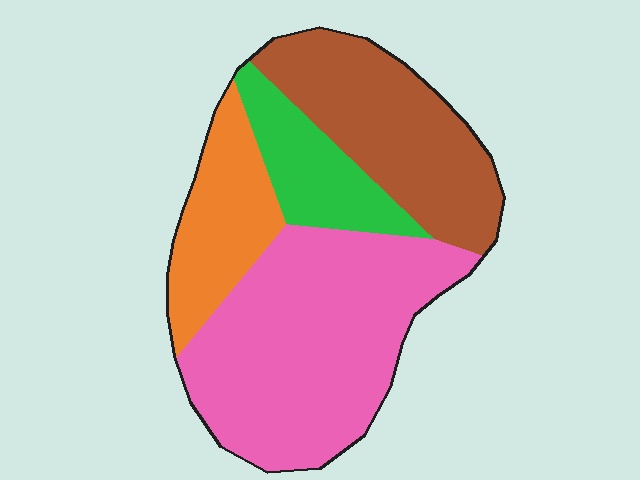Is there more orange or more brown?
Brown.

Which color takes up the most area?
Pink, at roughly 45%.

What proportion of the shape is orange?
Orange takes up less than a sixth of the shape.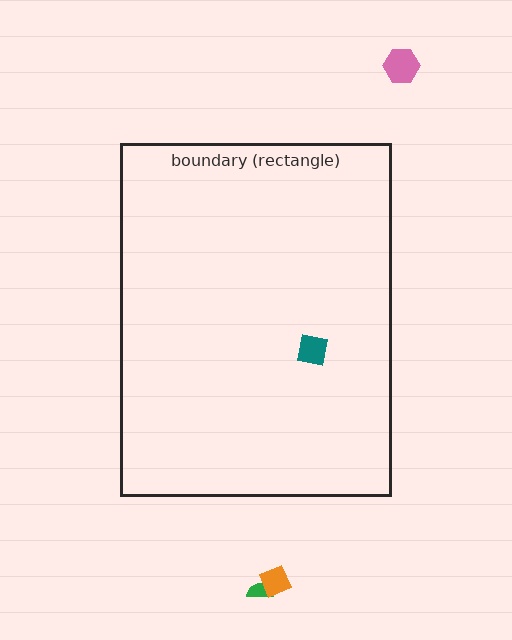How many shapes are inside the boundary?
1 inside, 3 outside.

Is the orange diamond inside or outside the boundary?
Outside.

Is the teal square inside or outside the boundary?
Inside.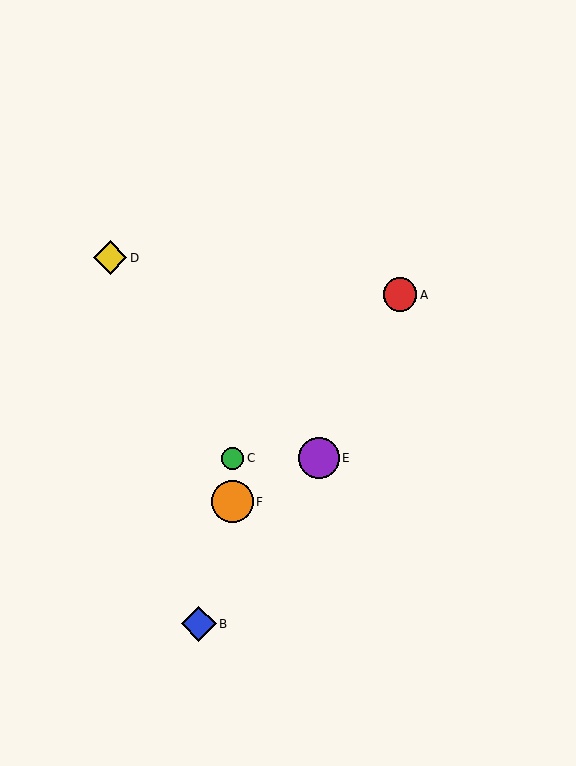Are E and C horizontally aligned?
Yes, both are at y≈458.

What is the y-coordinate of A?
Object A is at y≈295.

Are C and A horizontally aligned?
No, C is at y≈458 and A is at y≈295.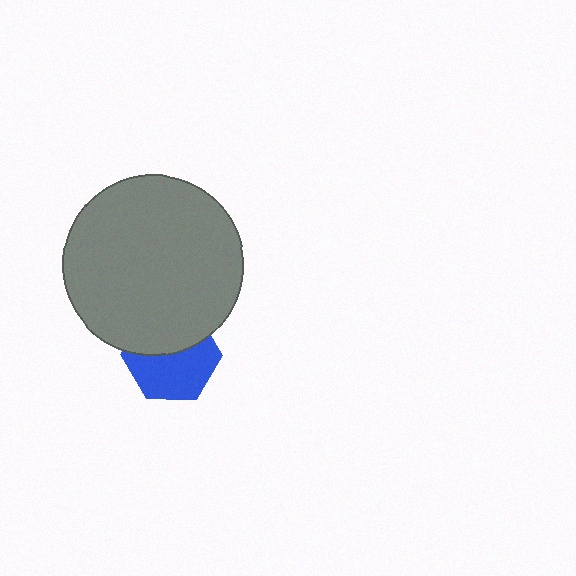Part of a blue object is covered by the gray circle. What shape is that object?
It is a hexagon.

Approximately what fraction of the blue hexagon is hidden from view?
Roughly 43% of the blue hexagon is hidden behind the gray circle.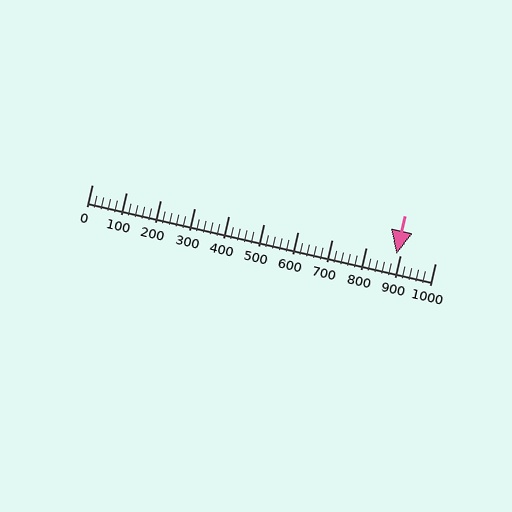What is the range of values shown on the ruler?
The ruler shows values from 0 to 1000.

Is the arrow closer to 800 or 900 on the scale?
The arrow is closer to 900.